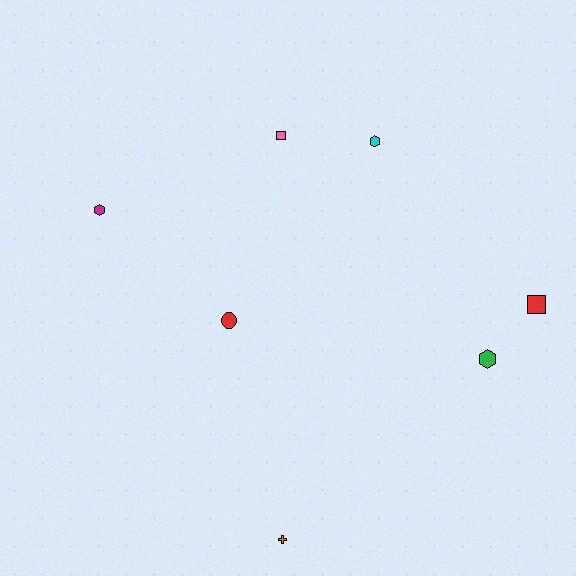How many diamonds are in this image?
There are no diamonds.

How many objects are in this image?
There are 7 objects.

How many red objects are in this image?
There are 2 red objects.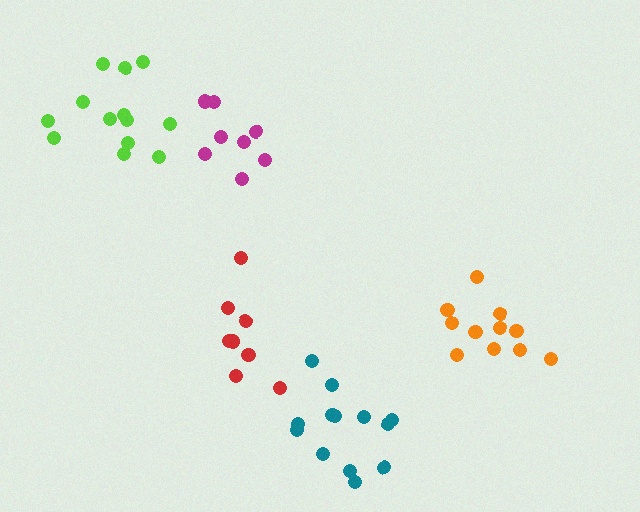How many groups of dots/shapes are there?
There are 5 groups.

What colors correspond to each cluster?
The clusters are colored: orange, red, lime, teal, magenta.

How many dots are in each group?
Group 1: 11 dots, Group 2: 8 dots, Group 3: 13 dots, Group 4: 13 dots, Group 5: 8 dots (53 total).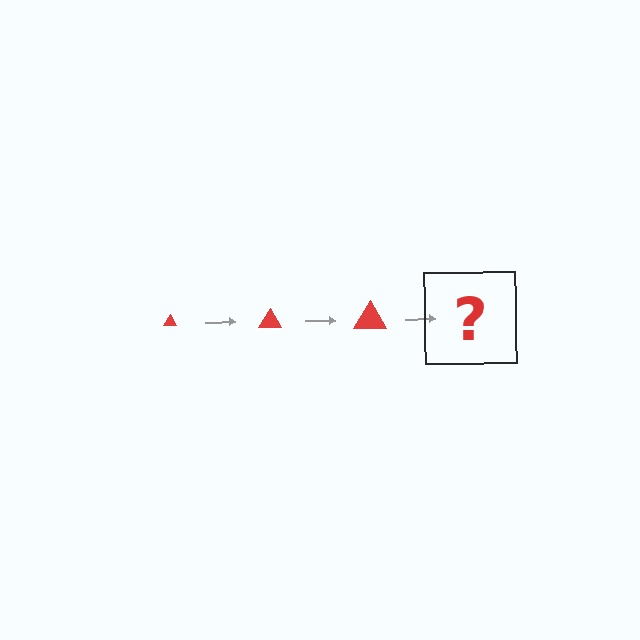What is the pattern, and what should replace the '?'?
The pattern is that the triangle gets progressively larger each step. The '?' should be a red triangle, larger than the previous one.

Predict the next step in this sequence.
The next step is a red triangle, larger than the previous one.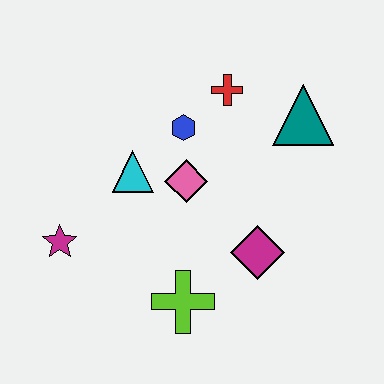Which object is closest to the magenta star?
The cyan triangle is closest to the magenta star.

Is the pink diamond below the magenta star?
No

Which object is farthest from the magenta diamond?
The magenta star is farthest from the magenta diamond.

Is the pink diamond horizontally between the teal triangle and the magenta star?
Yes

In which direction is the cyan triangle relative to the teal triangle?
The cyan triangle is to the left of the teal triangle.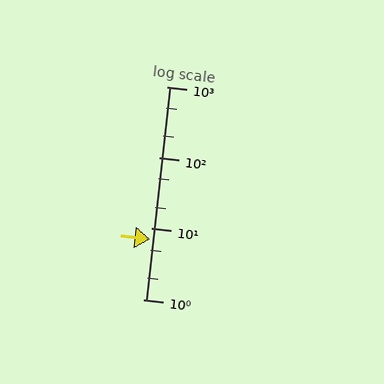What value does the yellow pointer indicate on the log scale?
The pointer indicates approximately 7.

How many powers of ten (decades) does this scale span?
The scale spans 3 decades, from 1 to 1000.